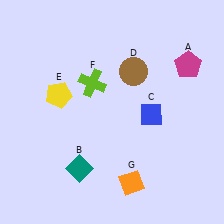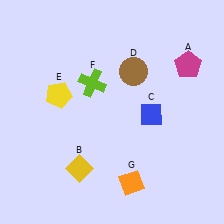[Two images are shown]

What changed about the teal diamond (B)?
In Image 1, B is teal. In Image 2, it changed to yellow.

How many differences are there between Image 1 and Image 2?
There is 1 difference between the two images.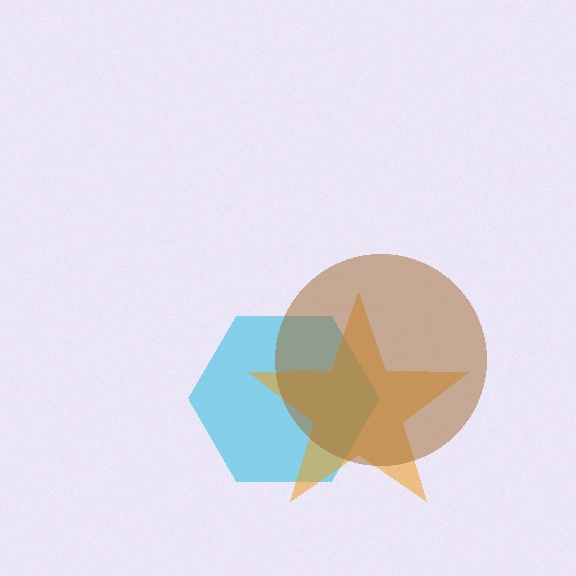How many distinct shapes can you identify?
There are 3 distinct shapes: a cyan hexagon, an orange star, a brown circle.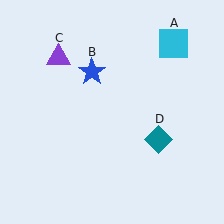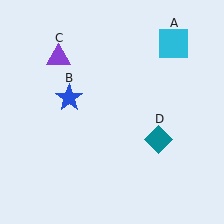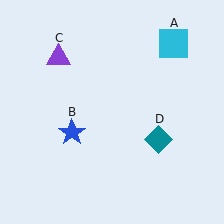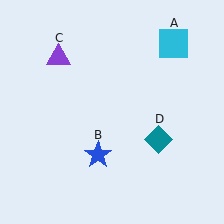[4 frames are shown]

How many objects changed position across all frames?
1 object changed position: blue star (object B).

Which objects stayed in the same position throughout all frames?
Cyan square (object A) and purple triangle (object C) and teal diamond (object D) remained stationary.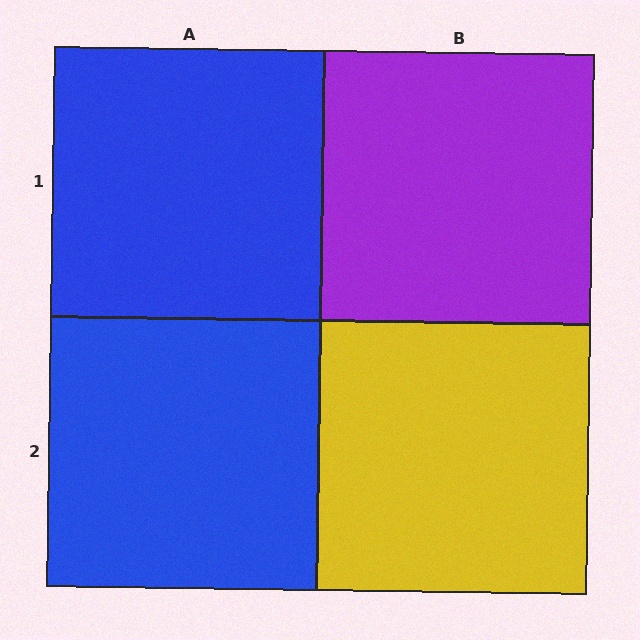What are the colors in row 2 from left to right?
Blue, yellow.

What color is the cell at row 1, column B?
Purple.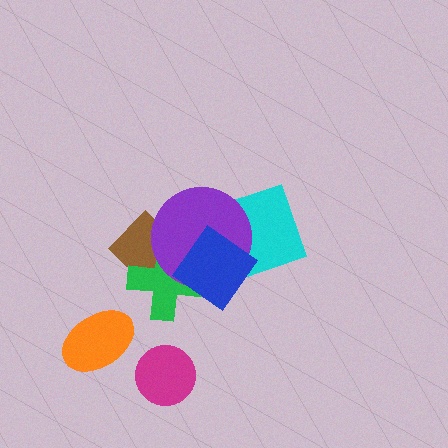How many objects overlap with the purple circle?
4 objects overlap with the purple circle.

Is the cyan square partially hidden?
Yes, it is partially covered by another shape.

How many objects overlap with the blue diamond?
3 objects overlap with the blue diamond.